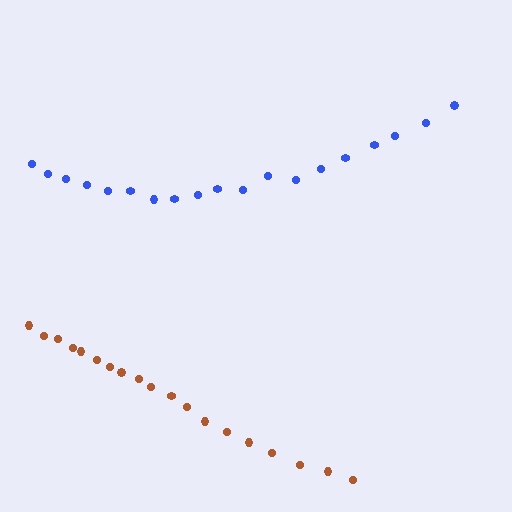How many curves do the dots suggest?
There are 2 distinct paths.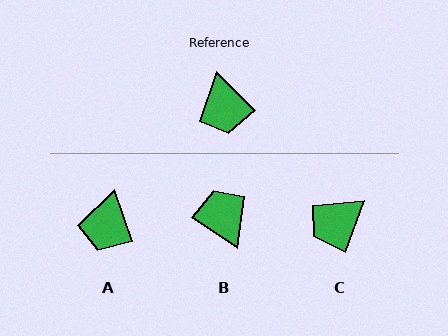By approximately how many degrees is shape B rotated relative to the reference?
Approximately 169 degrees clockwise.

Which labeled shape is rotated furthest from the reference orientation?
B, about 169 degrees away.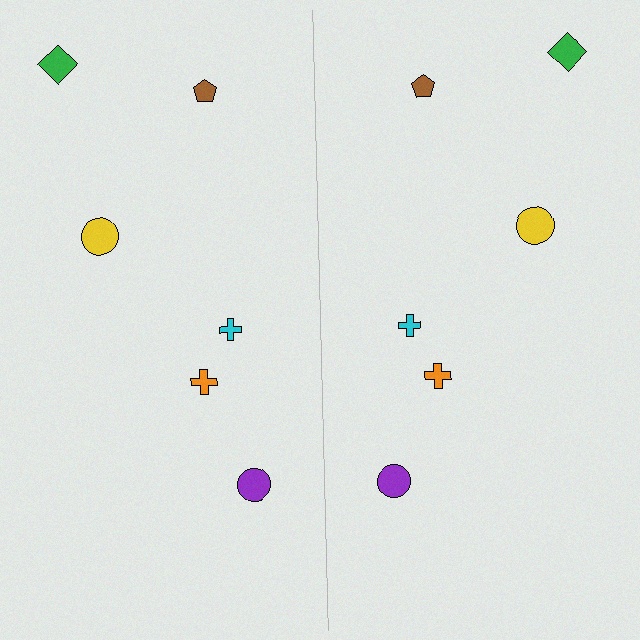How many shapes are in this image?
There are 12 shapes in this image.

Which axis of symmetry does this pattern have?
The pattern has a vertical axis of symmetry running through the center of the image.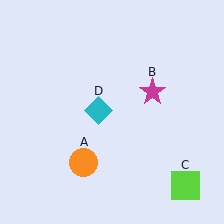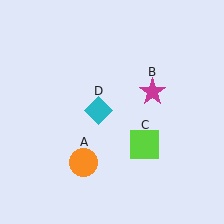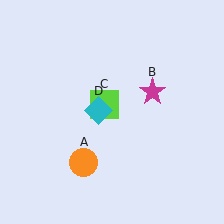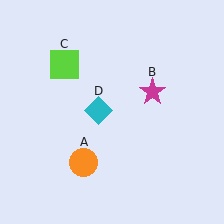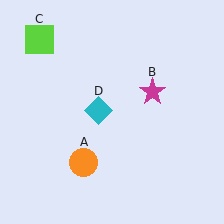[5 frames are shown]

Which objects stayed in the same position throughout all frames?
Orange circle (object A) and magenta star (object B) and cyan diamond (object D) remained stationary.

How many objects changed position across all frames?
1 object changed position: lime square (object C).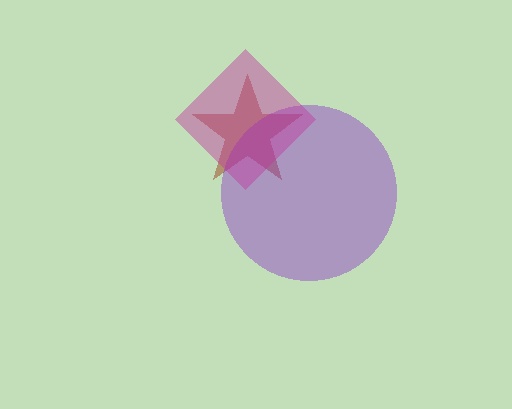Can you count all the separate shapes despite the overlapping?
Yes, there are 3 separate shapes.